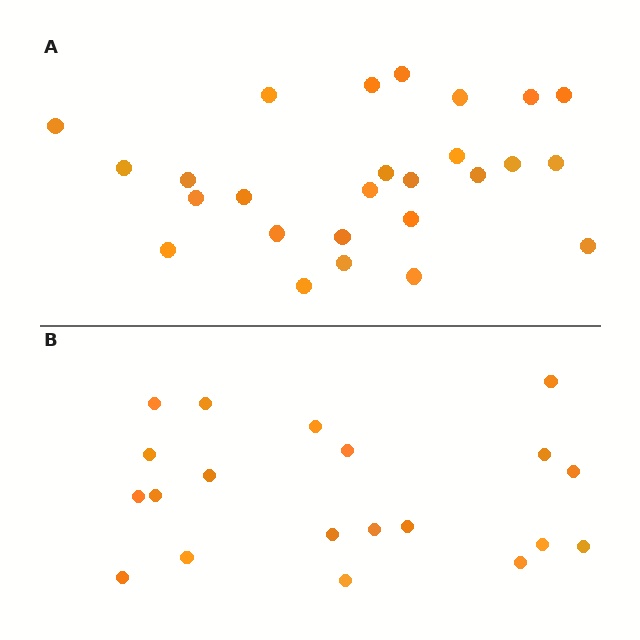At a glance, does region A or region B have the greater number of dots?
Region A (the top region) has more dots.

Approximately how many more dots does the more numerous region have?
Region A has about 6 more dots than region B.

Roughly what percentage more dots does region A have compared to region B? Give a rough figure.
About 30% more.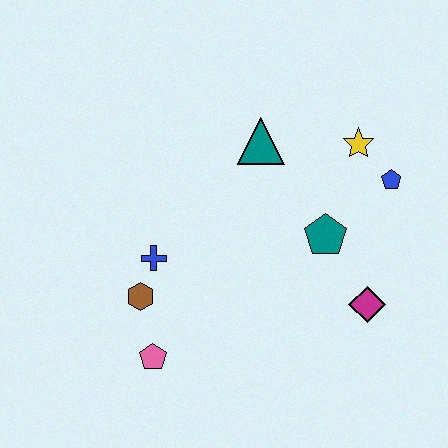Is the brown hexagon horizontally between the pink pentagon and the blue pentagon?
No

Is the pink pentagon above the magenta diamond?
No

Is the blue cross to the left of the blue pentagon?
Yes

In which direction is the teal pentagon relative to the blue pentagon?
The teal pentagon is to the left of the blue pentagon.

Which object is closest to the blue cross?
The brown hexagon is closest to the blue cross.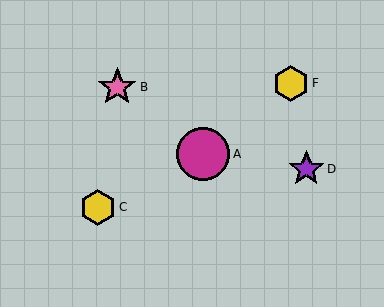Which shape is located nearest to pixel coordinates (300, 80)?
The yellow hexagon (labeled F) at (291, 83) is nearest to that location.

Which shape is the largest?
The magenta circle (labeled A) is the largest.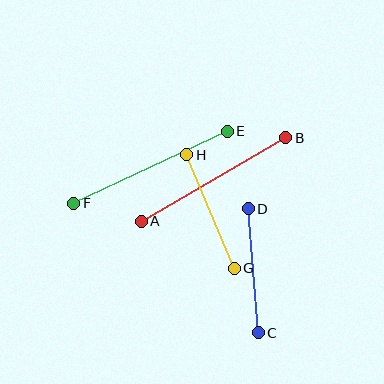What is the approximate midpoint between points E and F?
The midpoint is at approximately (150, 167) pixels.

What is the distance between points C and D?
The distance is approximately 124 pixels.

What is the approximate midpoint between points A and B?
The midpoint is at approximately (213, 179) pixels.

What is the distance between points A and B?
The distance is approximately 167 pixels.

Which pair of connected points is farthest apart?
Points E and F are farthest apart.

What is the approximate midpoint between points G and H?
The midpoint is at approximately (211, 212) pixels.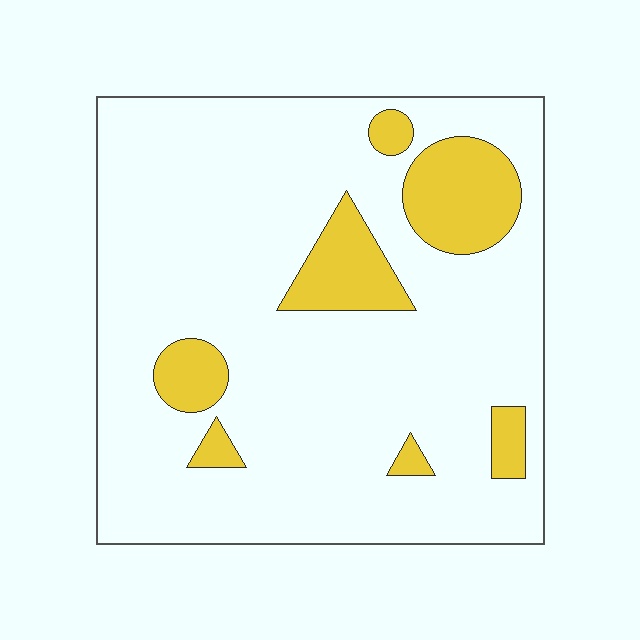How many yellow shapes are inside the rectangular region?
7.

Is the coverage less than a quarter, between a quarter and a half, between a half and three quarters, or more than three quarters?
Less than a quarter.